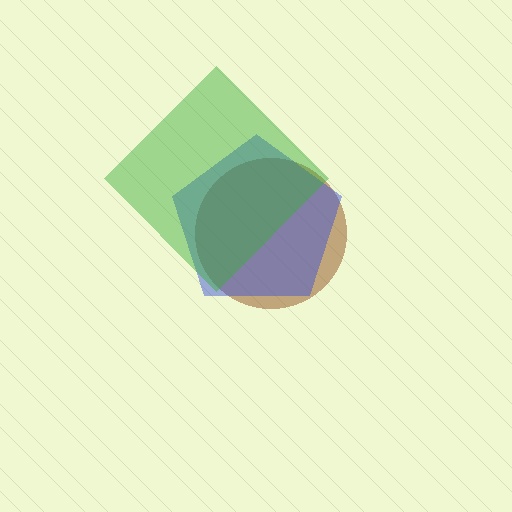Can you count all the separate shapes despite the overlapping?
Yes, there are 3 separate shapes.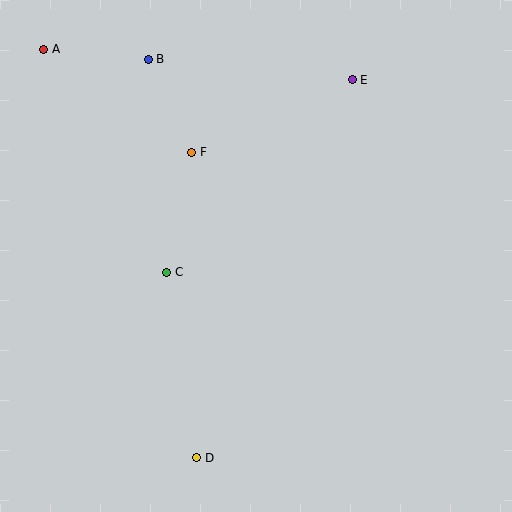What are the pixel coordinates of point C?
Point C is at (167, 272).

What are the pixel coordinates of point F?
Point F is at (192, 152).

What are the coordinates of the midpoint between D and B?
The midpoint between D and B is at (172, 258).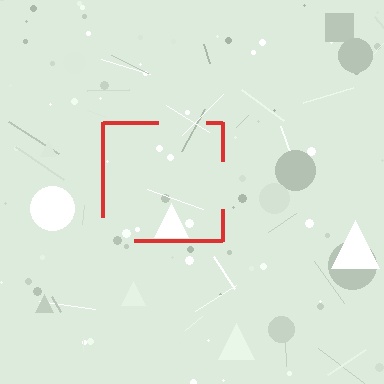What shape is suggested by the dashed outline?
The dashed outline suggests a square.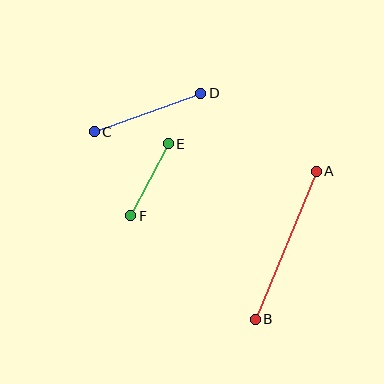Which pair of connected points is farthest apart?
Points A and B are farthest apart.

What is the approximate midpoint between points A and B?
The midpoint is at approximately (286, 245) pixels.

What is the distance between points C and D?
The distance is approximately 113 pixels.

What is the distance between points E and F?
The distance is approximately 81 pixels.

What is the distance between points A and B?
The distance is approximately 160 pixels.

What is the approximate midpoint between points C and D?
The midpoint is at approximately (148, 113) pixels.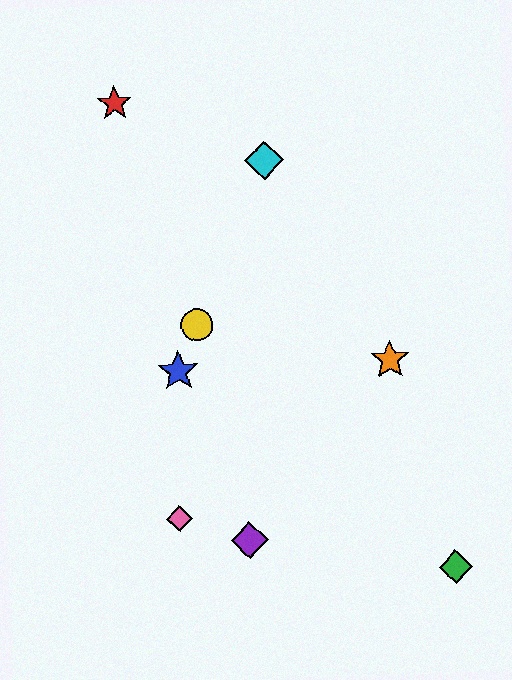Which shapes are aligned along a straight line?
The blue star, the yellow circle, the cyan diamond are aligned along a straight line.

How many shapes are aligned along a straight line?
3 shapes (the blue star, the yellow circle, the cyan diamond) are aligned along a straight line.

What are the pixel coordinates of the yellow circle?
The yellow circle is at (197, 325).